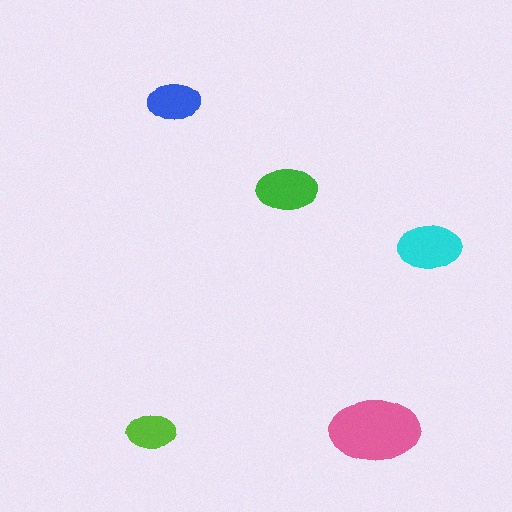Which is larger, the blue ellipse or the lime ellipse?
The blue one.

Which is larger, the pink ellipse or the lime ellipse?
The pink one.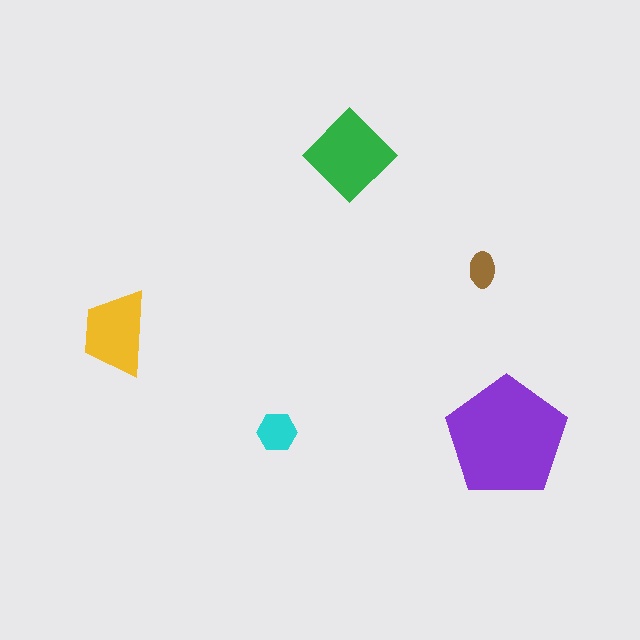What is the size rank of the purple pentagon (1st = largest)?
1st.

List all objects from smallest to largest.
The brown ellipse, the cyan hexagon, the yellow trapezoid, the green diamond, the purple pentagon.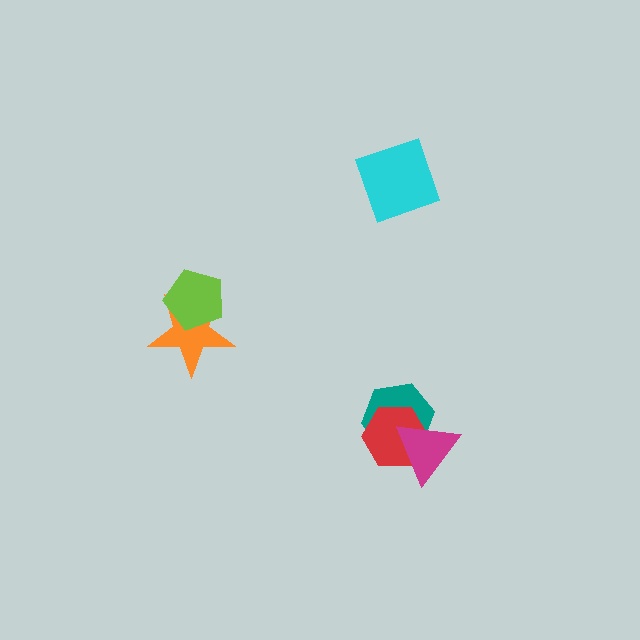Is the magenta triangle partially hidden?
No, no other shape covers it.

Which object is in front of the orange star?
The lime pentagon is in front of the orange star.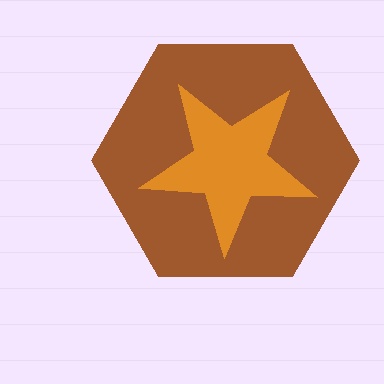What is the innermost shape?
The orange star.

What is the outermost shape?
The brown hexagon.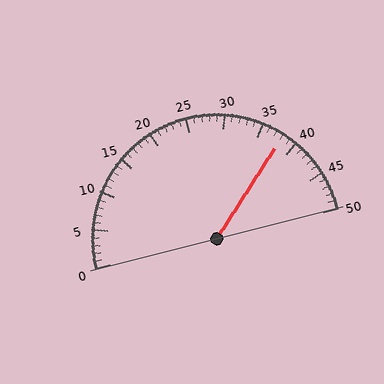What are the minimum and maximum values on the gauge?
The gauge ranges from 0 to 50.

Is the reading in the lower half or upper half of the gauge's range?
The reading is in the upper half of the range (0 to 50).